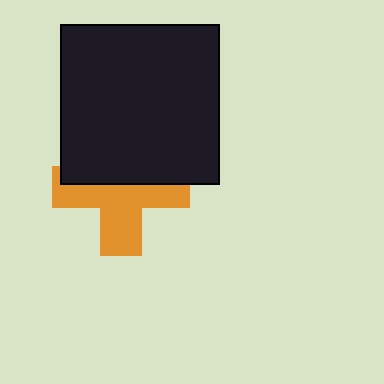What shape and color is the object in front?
The object in front is a black square.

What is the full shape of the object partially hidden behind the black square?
The partially hidden object is an orange cross.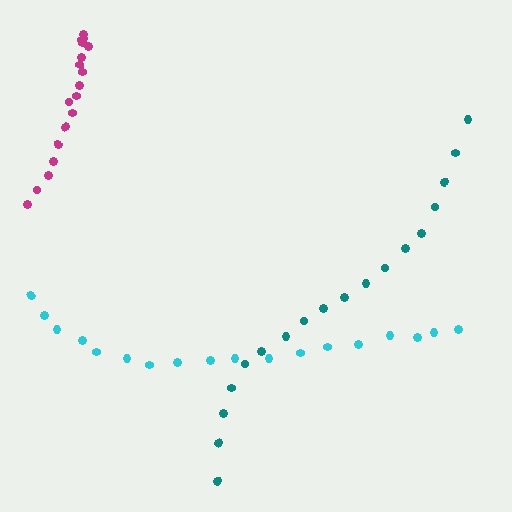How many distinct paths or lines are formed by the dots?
There are 3 distinct paths.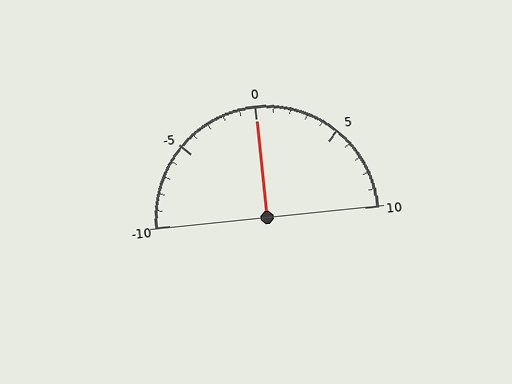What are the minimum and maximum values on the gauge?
The gauge ranges from -10 to 10.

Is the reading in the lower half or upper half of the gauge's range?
The reading is in the upper half of the range (-10 to 10).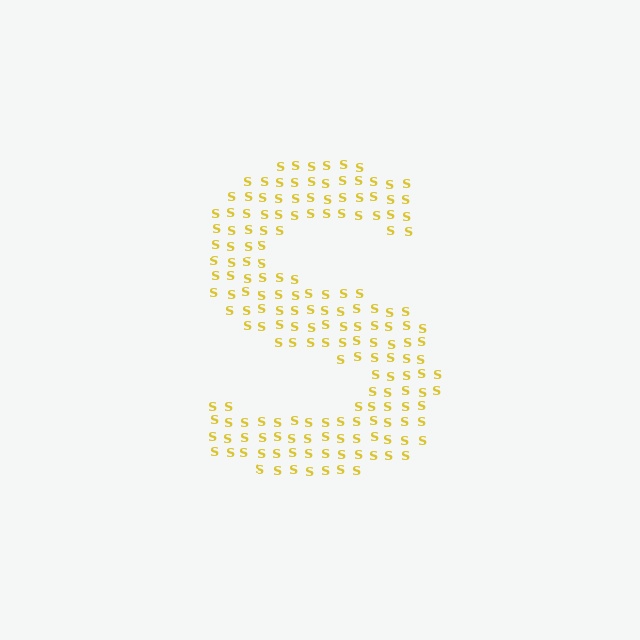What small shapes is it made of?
It is made of small letter S's.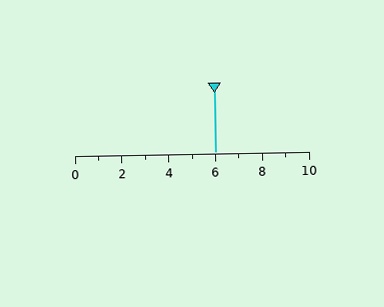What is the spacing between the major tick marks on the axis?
The major ticks are spaced 2 apart.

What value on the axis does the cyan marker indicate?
The marker indicates approximately 6.